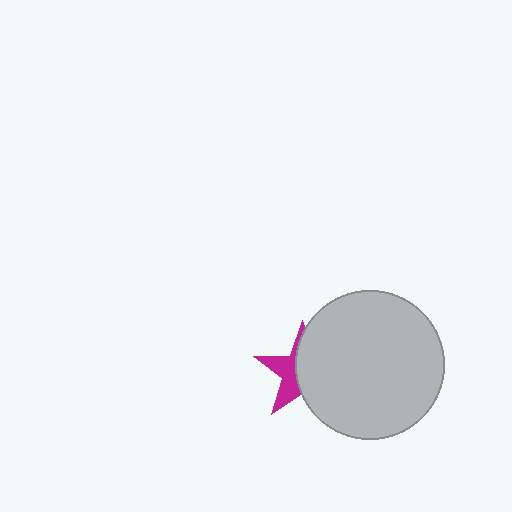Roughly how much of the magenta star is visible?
A small part of it is visible (roughly 41%).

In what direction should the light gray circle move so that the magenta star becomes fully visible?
The light gray circle should move right. That is the shortest direction to clear the overlap and leave the magenta star fully visible.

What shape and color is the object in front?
The object in front is a light gray circle.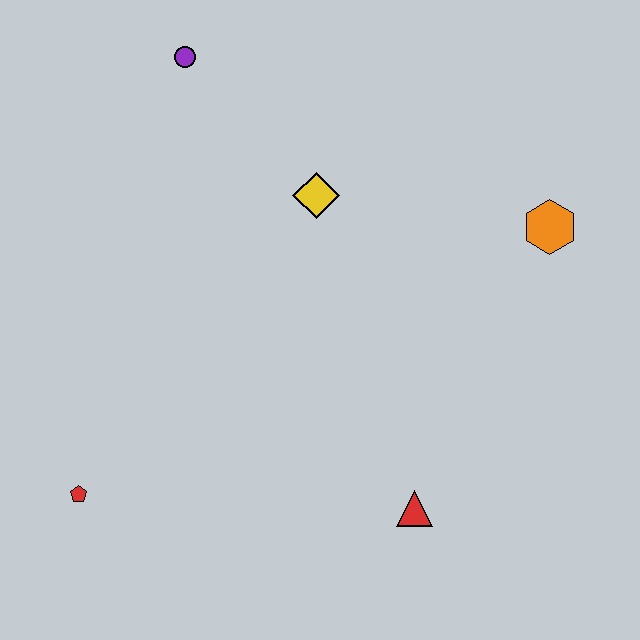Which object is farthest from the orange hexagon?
The red pentagon is farthest from the orange hexagon.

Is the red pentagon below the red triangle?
No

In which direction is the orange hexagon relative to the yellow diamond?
The orange hexagon is to the right of the yellow diamond.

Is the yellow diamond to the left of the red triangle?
Yes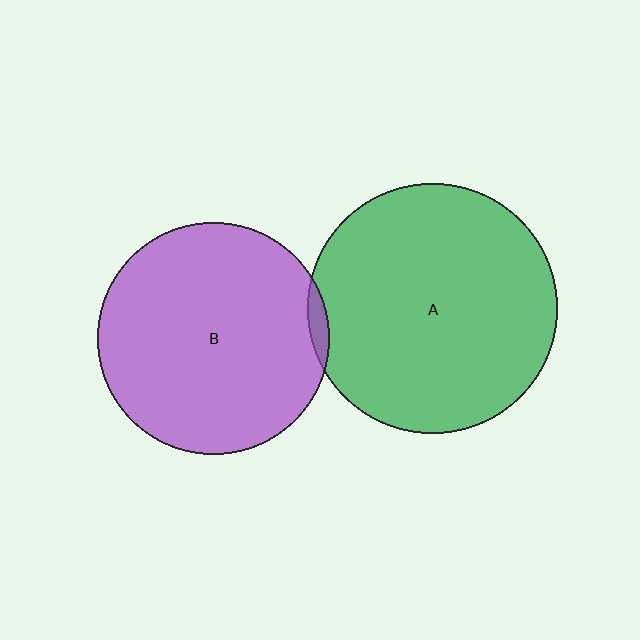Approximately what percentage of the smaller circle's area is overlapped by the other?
Approximately 5%.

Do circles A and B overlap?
Yes.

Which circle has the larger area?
Circle A (green).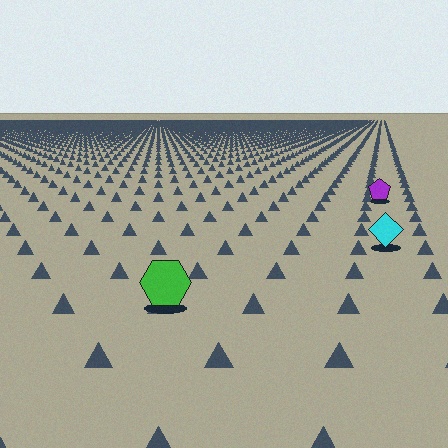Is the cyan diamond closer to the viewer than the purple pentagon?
Yes. The cyan diamond is closer — you can tell from the texture gradient: the ground texture is coarser near it.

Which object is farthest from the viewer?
The purple pentagon is farthest from the viewer. It appears smaller and the ground texture around it is denser.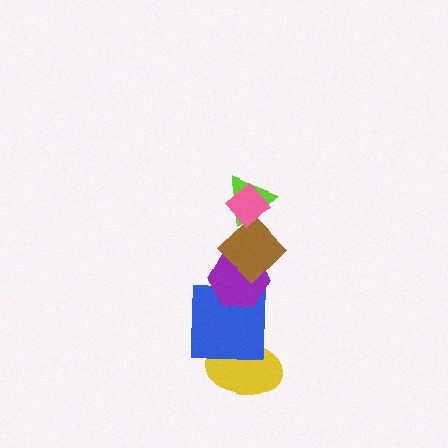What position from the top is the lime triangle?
The lime triangle is 2nd from the top.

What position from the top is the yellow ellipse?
The yellow ellipse is 6th from the top.